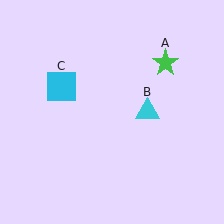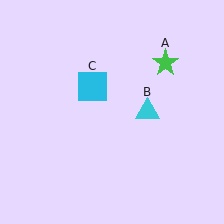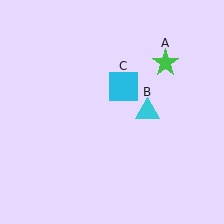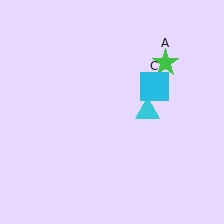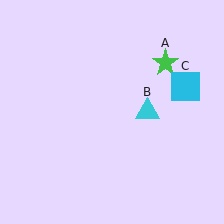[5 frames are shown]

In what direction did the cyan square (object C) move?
The cyan square (object C) moved right.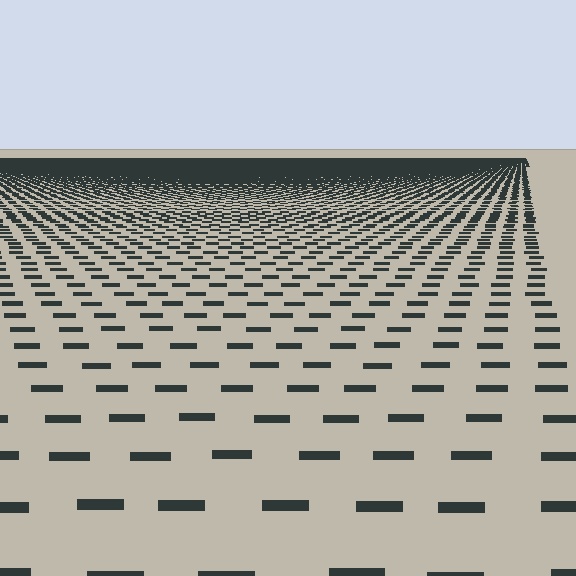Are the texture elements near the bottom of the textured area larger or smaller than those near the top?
Larger. Near the bottom, elements are closer to the viewer and appear at a bigger on-screen size.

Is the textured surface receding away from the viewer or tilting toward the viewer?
The surface is receding away from the viewer. Texture elements get smaller and denser toward the top.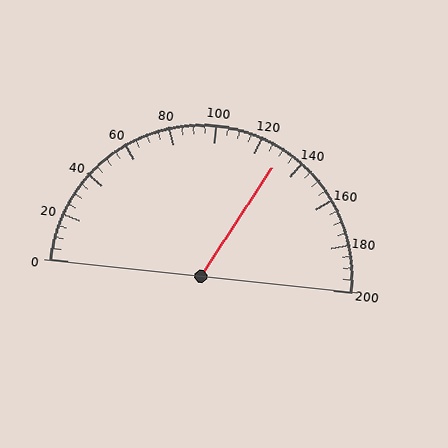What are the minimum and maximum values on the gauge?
The gauge ranges from 0 to 200.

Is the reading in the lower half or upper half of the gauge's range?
The reading is in the upper half of the range (0 to 200).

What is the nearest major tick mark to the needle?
The nearest major tick mark is 120.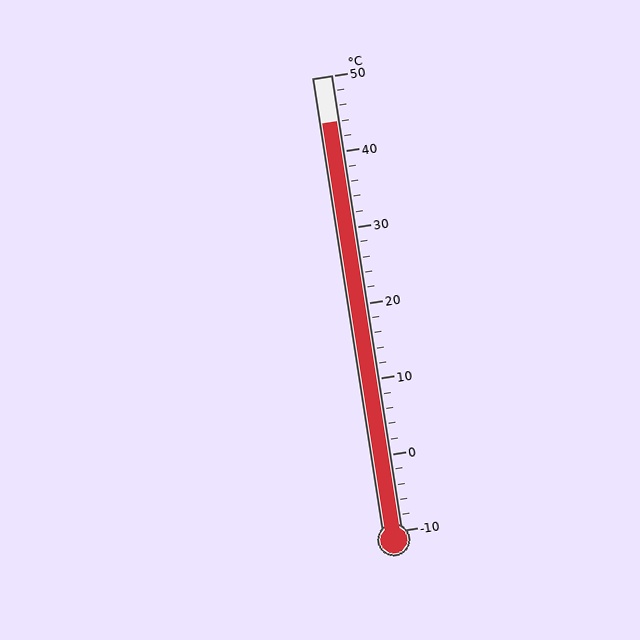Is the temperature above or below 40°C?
The temperature is above 40°C.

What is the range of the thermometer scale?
The thermometer scale ranges from -10°C to 50°C.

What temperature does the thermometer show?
The thermometer shows approximately 44°C.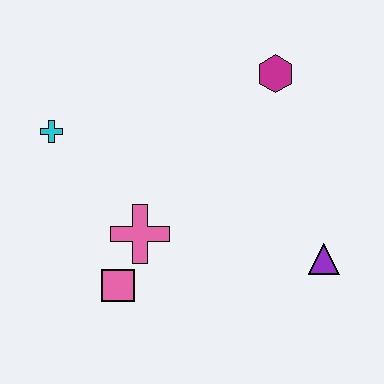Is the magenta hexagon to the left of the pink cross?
No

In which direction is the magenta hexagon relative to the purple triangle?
The magenta hexagon is above the purple triangle.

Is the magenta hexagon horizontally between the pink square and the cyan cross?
No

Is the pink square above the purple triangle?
No